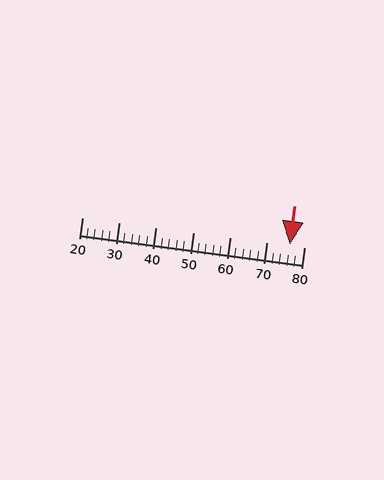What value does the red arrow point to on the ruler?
The red arrow points to approximately 76.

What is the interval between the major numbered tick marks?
The major tick marks are spaced 10 units apart.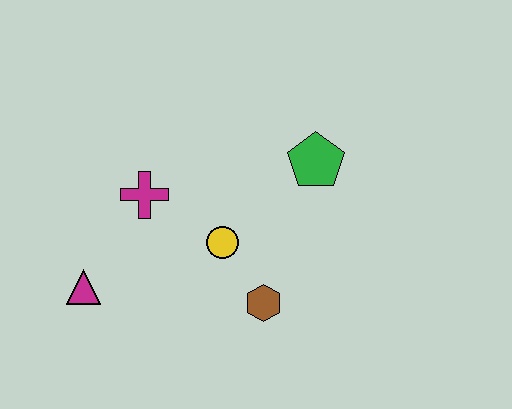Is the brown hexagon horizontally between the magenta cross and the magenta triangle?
No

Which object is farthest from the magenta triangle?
The green pentagon is farthest from the magenta triangle.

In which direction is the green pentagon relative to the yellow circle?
The green pentagon is to the right of the yellow circle.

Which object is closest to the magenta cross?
The yellow circle is closest to the magenta cross.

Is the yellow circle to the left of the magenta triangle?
No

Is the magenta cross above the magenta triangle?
Yes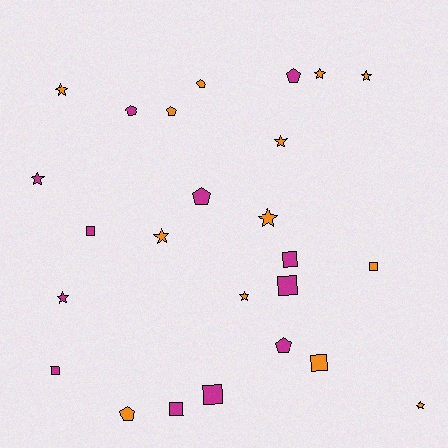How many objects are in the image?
There are 25 objects.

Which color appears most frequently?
Orange, with 13 objects.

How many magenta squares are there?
There are 6 magenta squares.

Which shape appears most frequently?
Star, with 10 objects.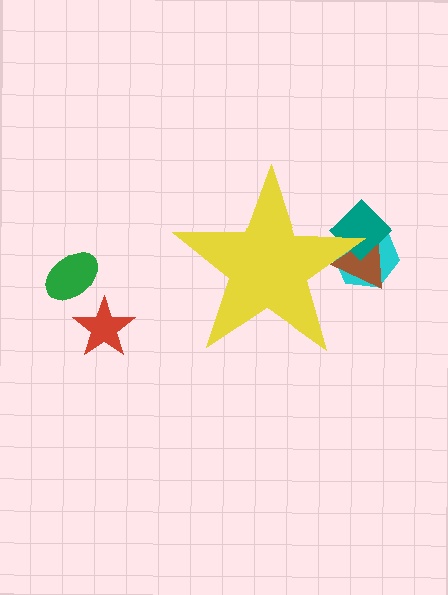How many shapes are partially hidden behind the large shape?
3 shapes are partially hidden.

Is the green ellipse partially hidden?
No, the green ellipse is fully visible.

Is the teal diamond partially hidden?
Yes, the teal diamond is partially hidden behind the yellow star.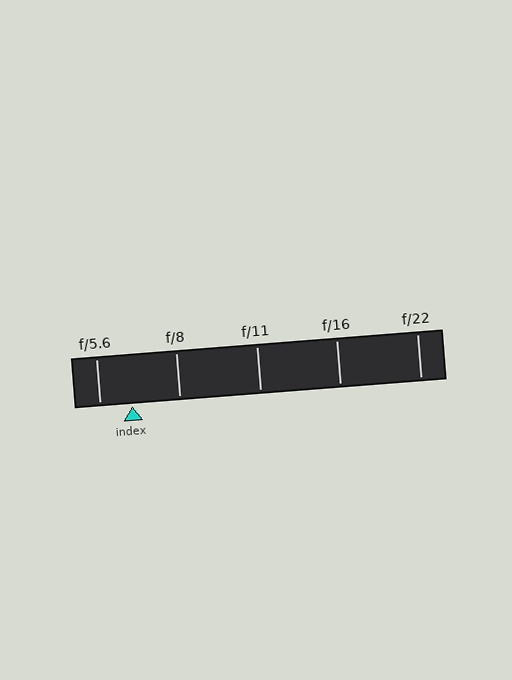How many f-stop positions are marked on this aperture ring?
There are 5 f-stop positions marked.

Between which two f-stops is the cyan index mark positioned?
The index mark is between f/5.6 and f/8.